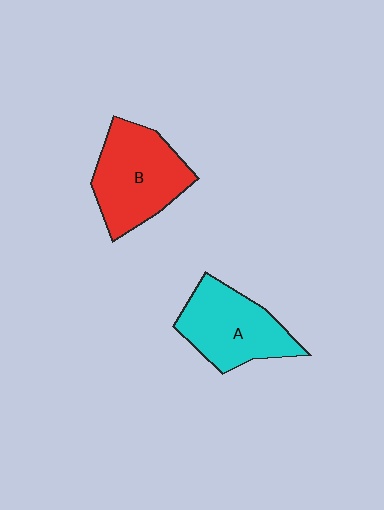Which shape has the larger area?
Shape B (red).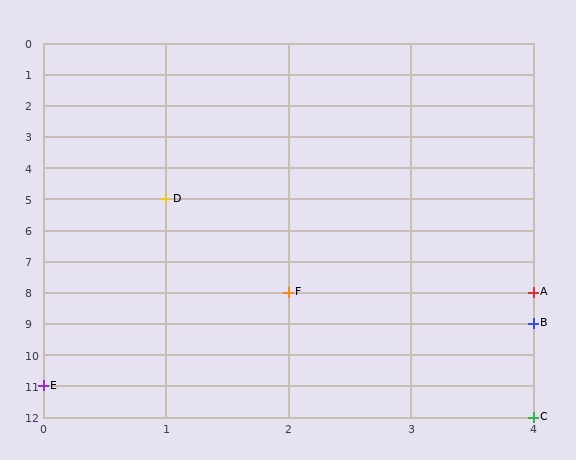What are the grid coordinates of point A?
Point A is at grid coordinates (4, 8).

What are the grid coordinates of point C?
Point C is at grid coordinates (4, 12).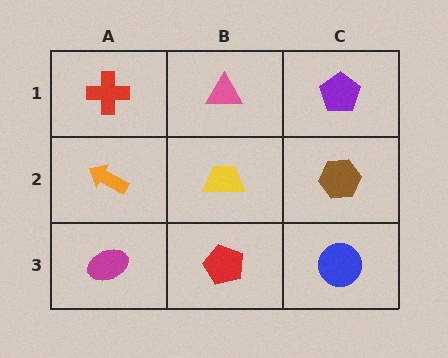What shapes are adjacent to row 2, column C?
A purple pentagon (row 1, column C), a blue circle (row 3, column C), a yellow trapezoid (row 2, column B).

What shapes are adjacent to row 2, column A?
A red cross (row 1, column A), a magenta ellipse (row 3, column A), a yellow trapezoid (row 2, column B).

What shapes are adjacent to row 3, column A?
An orange arrow (row 2, column A), a red pentagon (row 3, column B).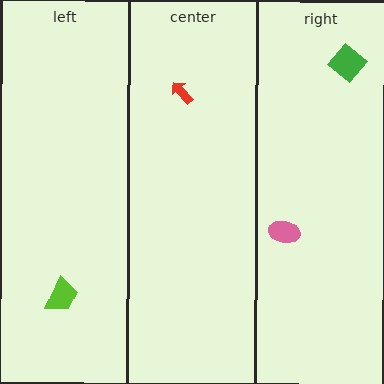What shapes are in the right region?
The green diamond, the pink ellipse.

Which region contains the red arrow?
The center region.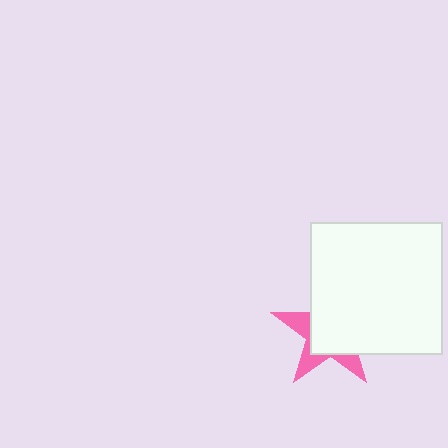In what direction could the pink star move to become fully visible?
The pink star could move toward the lower-left. That would shift it out from behind the white square entirely.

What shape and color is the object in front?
The object in front is a white square.